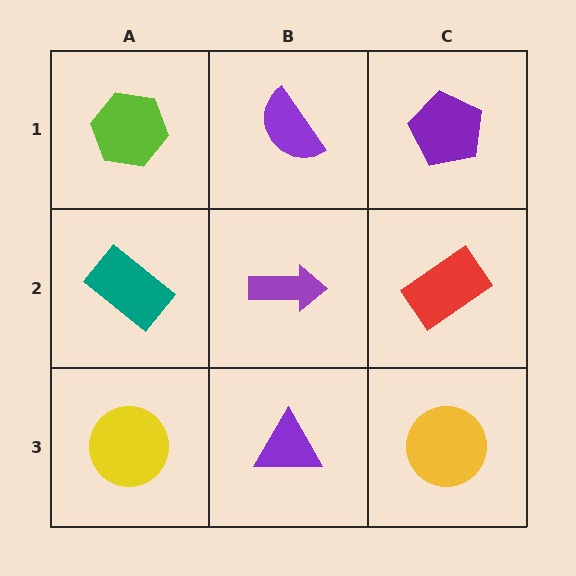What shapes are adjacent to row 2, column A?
A lime hexagon (row 1, column A), a yellow circle (row 3, column A), a purple arrow (row 2, column B).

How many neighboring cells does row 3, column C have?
2.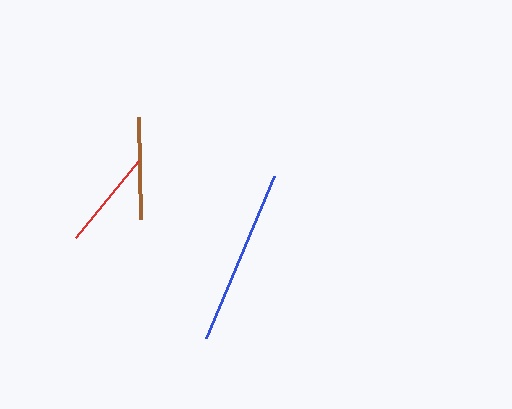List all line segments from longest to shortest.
From longest to shortest: blue, brown, red.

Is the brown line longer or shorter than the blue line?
The blue line is longer than the brown line.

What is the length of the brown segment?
The brown segment is approximately 102 pixels long.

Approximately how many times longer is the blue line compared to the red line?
The blue line is approximately 1.8 times the length of the red line.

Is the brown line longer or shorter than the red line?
The brown line is longer than the red line.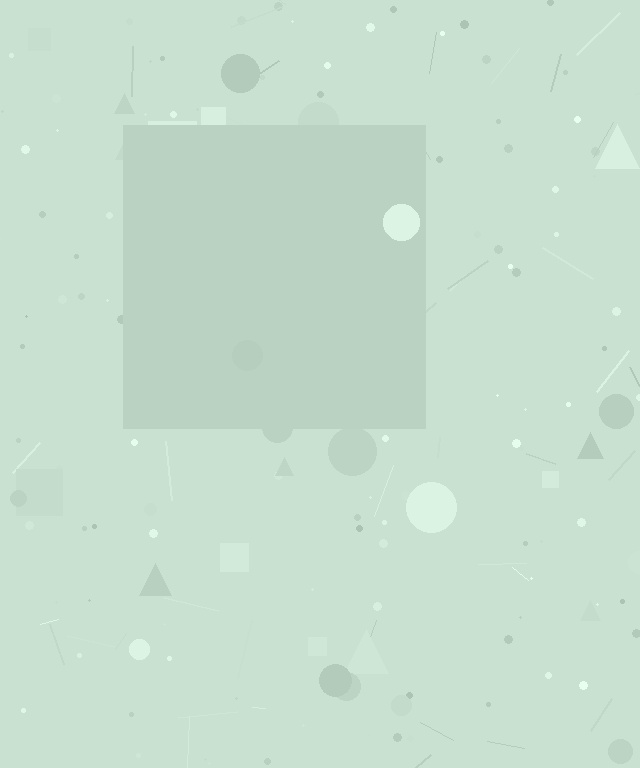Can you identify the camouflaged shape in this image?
The camouflaged shape is a square.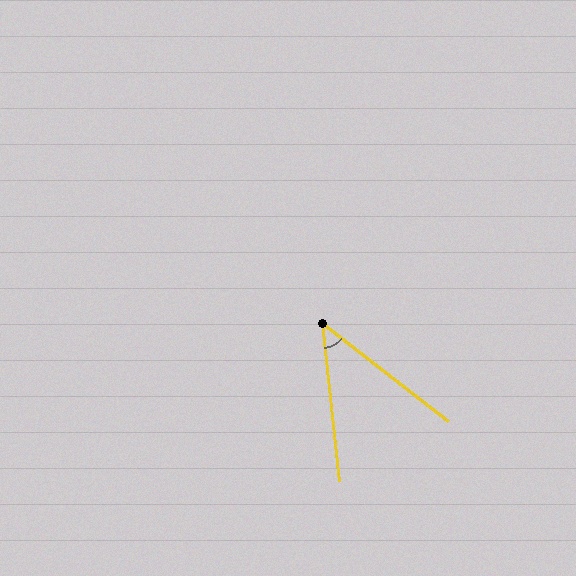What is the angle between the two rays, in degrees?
Approximately 46 degrees.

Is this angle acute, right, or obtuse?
It is acute.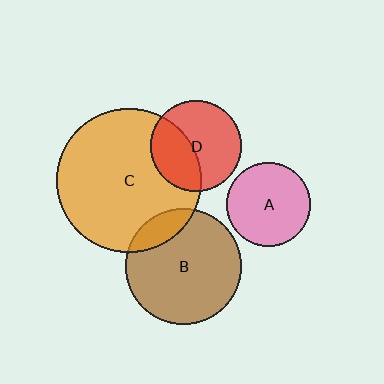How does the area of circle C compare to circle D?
Approximately 2.5 times.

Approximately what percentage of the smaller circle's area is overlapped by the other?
Approximately 40%.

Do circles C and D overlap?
Yes.